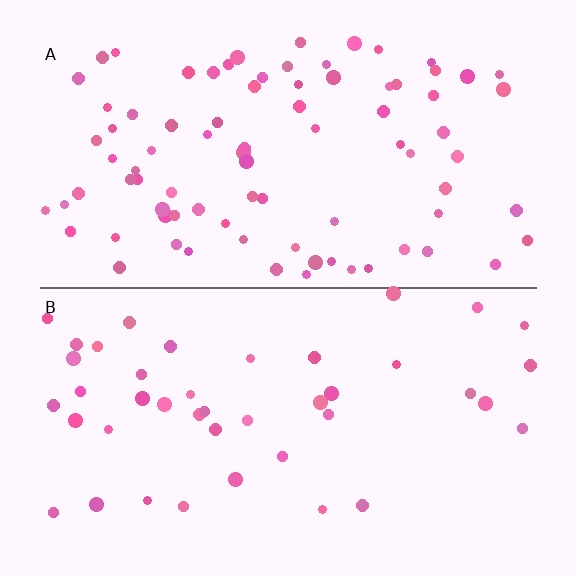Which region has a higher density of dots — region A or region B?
A (the top).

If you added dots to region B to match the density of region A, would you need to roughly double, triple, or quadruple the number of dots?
Approximately double.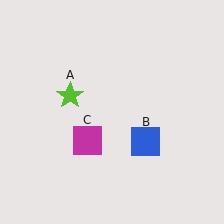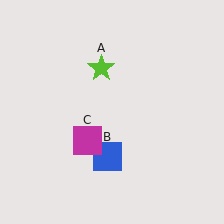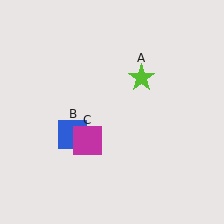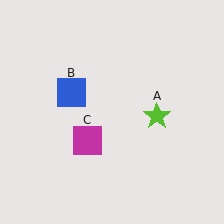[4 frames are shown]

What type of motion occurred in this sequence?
The lime star (object A), blue square (object B) rotated clockwise around the center of the scene.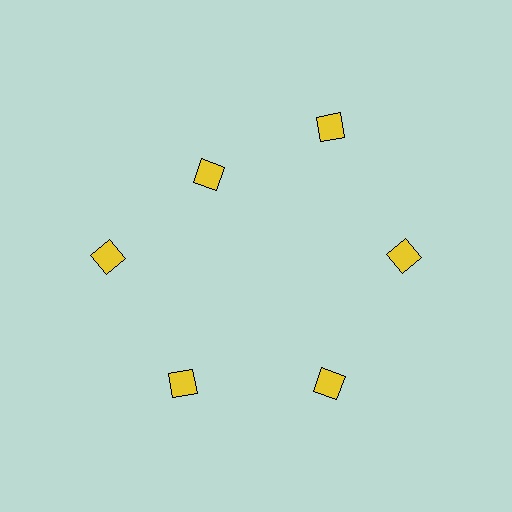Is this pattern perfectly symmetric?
No. The 6 yellow diamonds are arranged in a ring, but one element near the 11 o'clock position is pulled inward toward the center, breaking the 6-fold rotational symmetry.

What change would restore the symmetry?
The symmetry would be restored by moving it outward, back onto the ring so that all 6 diamonds sit at equal angles and equal distance from the center.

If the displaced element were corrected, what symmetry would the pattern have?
It would have 6-fold rotational symmetry — the pattern would map onto itself every 60 degrees.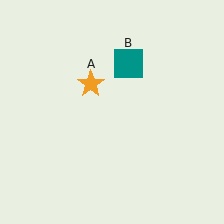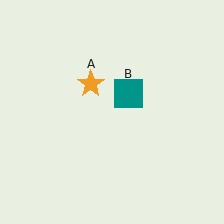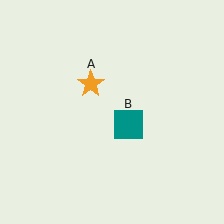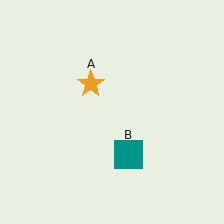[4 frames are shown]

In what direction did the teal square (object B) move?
The teal square (object B) moved down.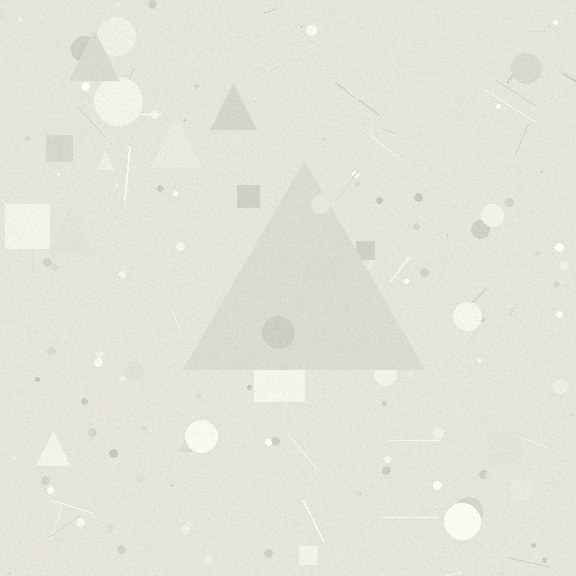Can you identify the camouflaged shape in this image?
The camouflaged shape is a triangle.